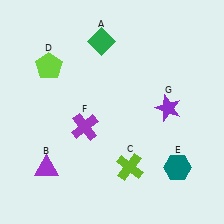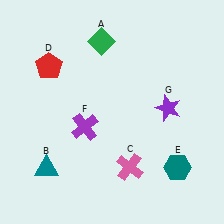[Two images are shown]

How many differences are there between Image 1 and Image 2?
There are 3 differences between the two images.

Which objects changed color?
B changed from purple to teal. C changed from lime to pink. D changed from lime to red.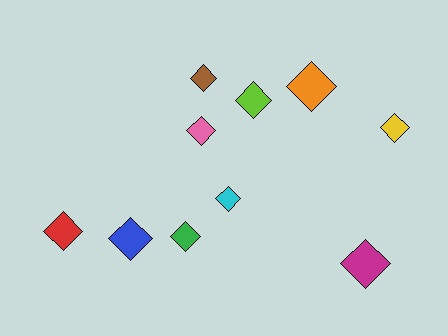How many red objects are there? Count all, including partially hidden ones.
There is 1 red object.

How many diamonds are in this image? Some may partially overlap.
There are 10 diamonds.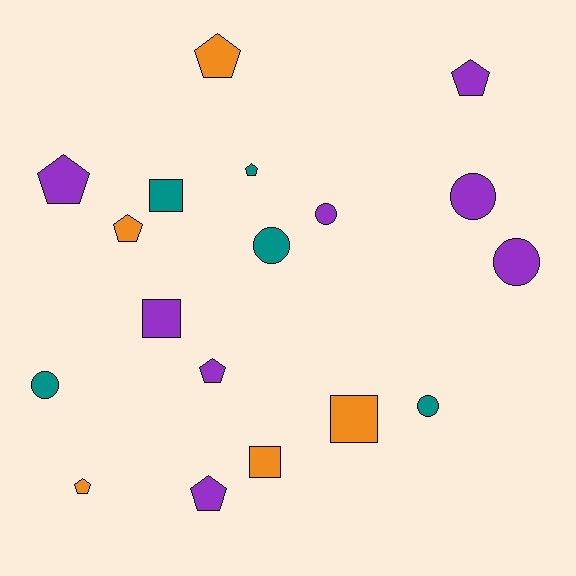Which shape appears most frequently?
Pentagon, with 8 objects.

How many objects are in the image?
There are 18 objects.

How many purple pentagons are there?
There are 4 purple pentagons.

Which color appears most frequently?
Purple, with 8 objects.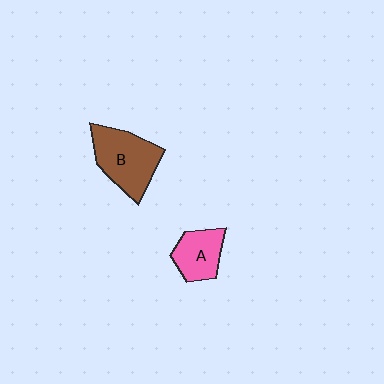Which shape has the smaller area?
Shape A (pink).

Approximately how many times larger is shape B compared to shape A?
Approximately 1.5 times.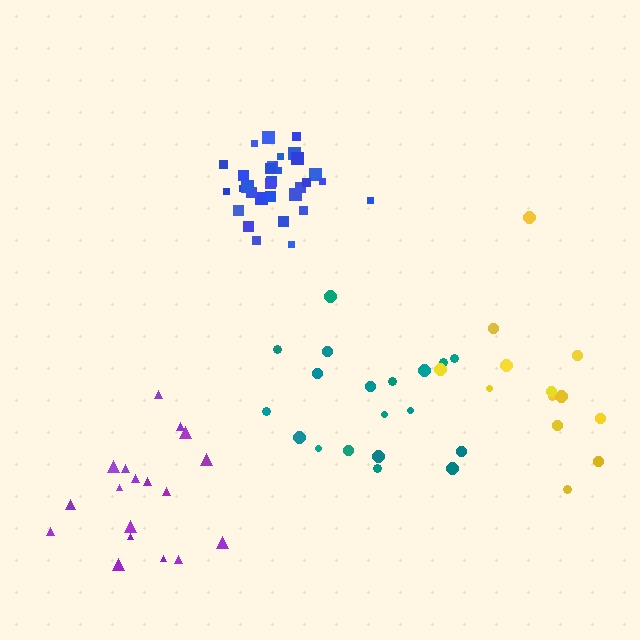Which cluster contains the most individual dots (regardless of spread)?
Blue (32).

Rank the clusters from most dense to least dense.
blue, purple, teal, yellow.